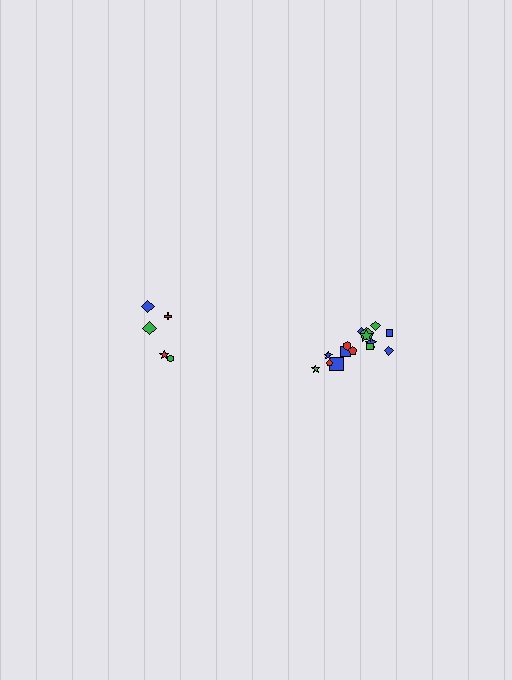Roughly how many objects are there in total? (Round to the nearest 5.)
Roughly 20 objects in total.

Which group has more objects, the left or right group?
The right group.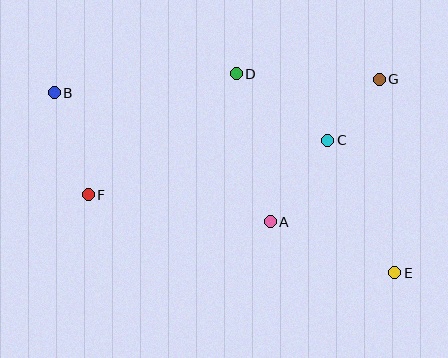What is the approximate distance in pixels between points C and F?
The distance between C and F is approximately 246 pixels.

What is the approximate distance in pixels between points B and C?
The distance between B and C is approximately 277 pixels.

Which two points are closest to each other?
Points C and G are closest to each other.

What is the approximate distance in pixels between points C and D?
The distance between C and D is approximately 113 pixels.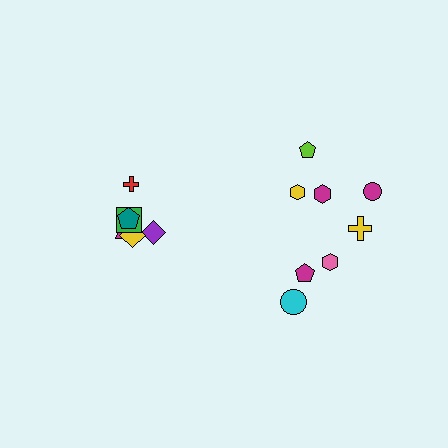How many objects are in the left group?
There are 6 objects.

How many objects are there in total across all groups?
There are 14 objects.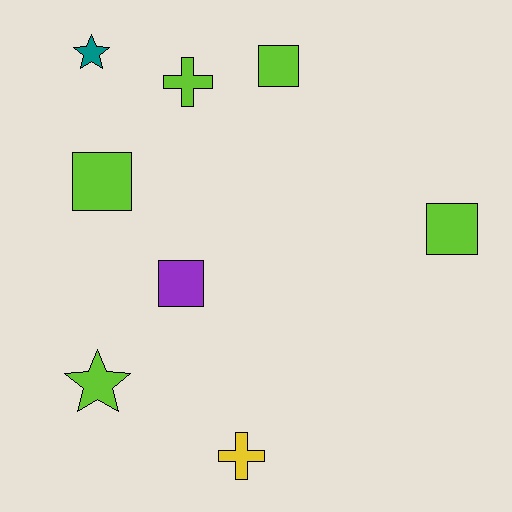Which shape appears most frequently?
Square, with 4 objects.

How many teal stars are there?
There is 1 teal star.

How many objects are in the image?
There are 8 objects.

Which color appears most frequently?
Lime, with 5 objects.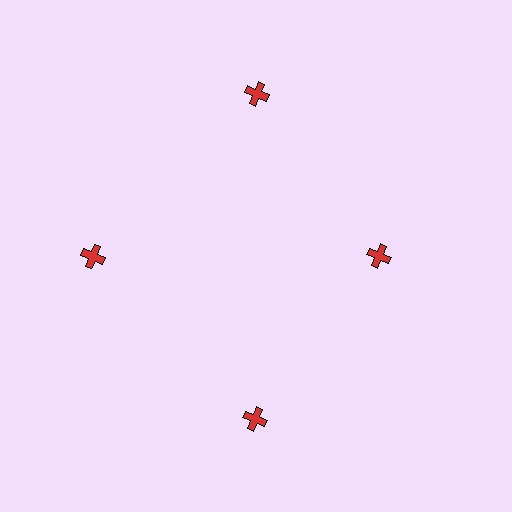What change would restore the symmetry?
The symmetry would be restored by moving it outward, back onto the ring so that all 4 crosses sit at equal angles and equal distance from the center.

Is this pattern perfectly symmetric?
No. The 4 red crosses are arranged in a ring, but one element near the 3 o'clock position is pulled inward toward the center, breaking the 4-fold rotational symmetry.